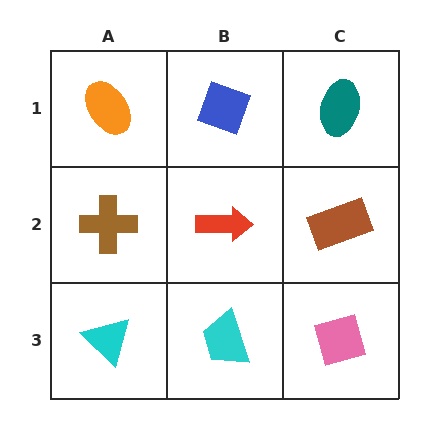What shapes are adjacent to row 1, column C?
A brown rectangle (row 2, column C), a blue diamond (row 1, column B).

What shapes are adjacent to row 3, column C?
A brown rectangle (row 2, column C), a cyan trapezoid (row 3, column B).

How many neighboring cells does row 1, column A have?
2.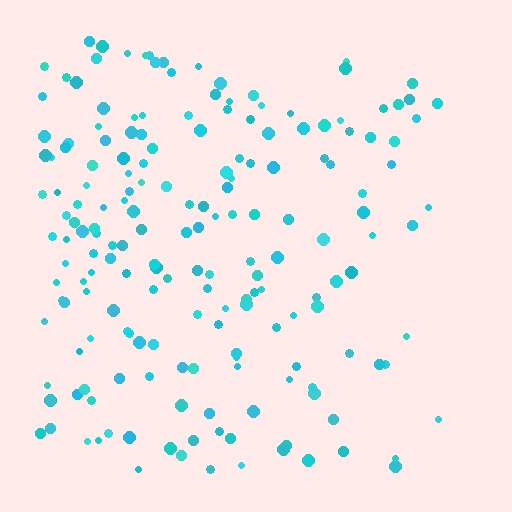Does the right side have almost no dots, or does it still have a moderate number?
Still a moderate number, just noticeably fewer than the left.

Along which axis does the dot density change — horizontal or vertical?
Horizontal.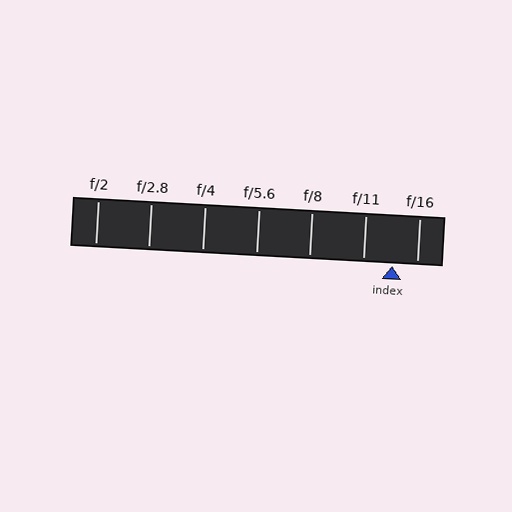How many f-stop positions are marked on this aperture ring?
There are 7 f-stop positions marked.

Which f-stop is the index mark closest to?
The index mark is closest to f/16.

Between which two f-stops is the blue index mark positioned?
The index mark is between f/11 and f/16.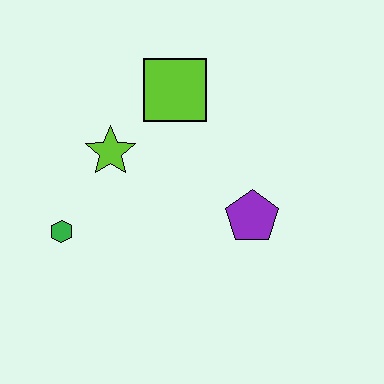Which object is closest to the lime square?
The lime star is closest to the lime square.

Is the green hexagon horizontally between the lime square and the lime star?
No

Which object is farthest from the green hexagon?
The purple pentagon is farthest from the green hexagon.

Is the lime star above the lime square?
No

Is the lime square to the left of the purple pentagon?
Yes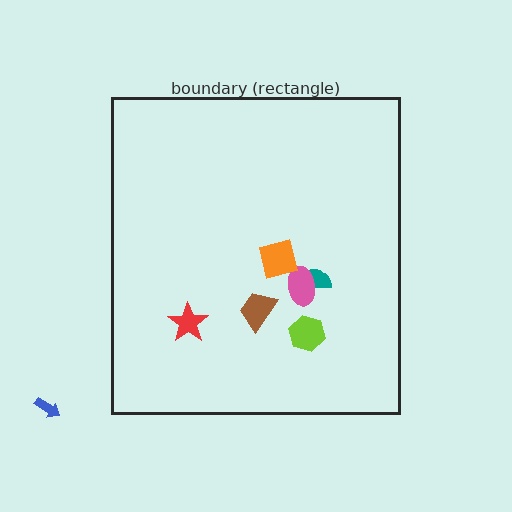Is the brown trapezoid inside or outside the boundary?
Inside.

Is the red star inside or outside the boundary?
Inside.